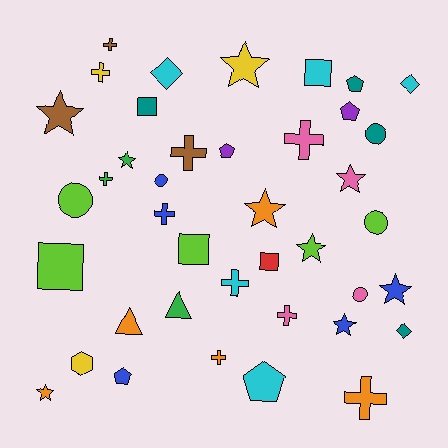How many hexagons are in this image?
There is 1 hexagon.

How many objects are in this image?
There are 40 objects.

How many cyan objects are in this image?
There are 5 cyan objects.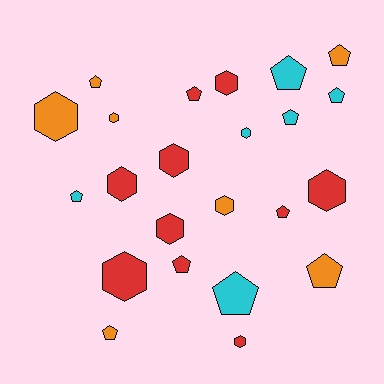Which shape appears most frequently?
Pentagon, with 12 objects.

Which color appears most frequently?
Red, with 10 objects.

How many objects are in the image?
There are 23 objects.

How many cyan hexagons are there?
There is 1 cyan hexagon.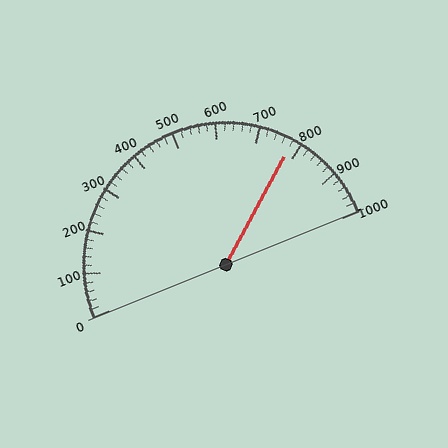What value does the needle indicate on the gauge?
The needle indicates approximately 780.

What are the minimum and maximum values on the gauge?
The gauge ranges from 0 to 1000.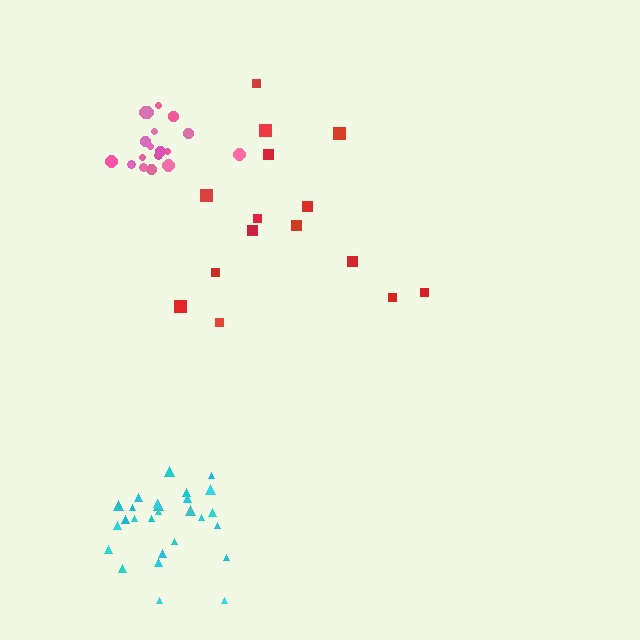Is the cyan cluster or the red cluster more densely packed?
Cyan.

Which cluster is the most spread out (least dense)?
Red.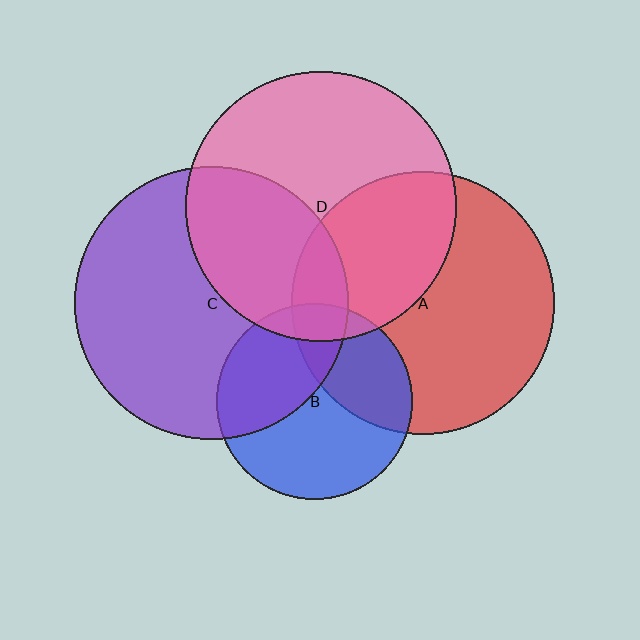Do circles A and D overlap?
Yes.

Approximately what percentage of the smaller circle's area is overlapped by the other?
Approximately 35%.